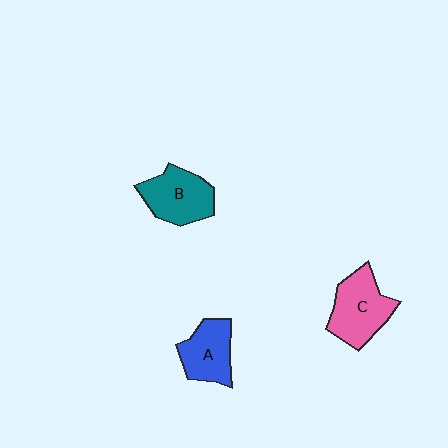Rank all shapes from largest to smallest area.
From largest to smallest: C (pink), B (teal), A (blue).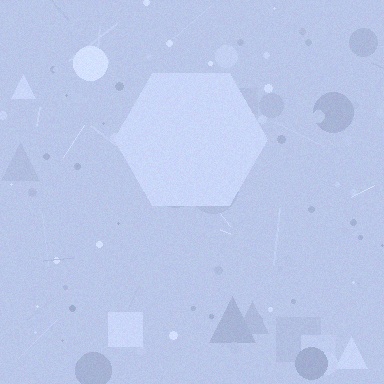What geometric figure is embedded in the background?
A hexagon is embedded in the background.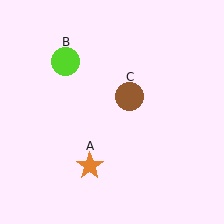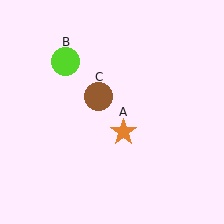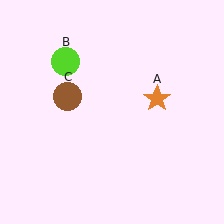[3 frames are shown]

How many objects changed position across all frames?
2 objects changed position: orange star (object A), brown circle (object C).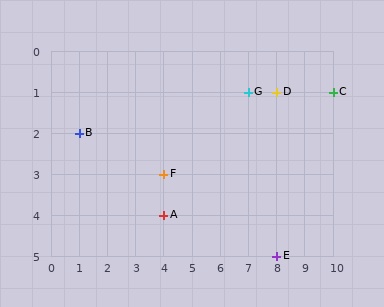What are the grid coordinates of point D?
Point D is at grid coordinates (8, 1).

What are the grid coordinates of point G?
Point G is at grid coordinates (7, 1).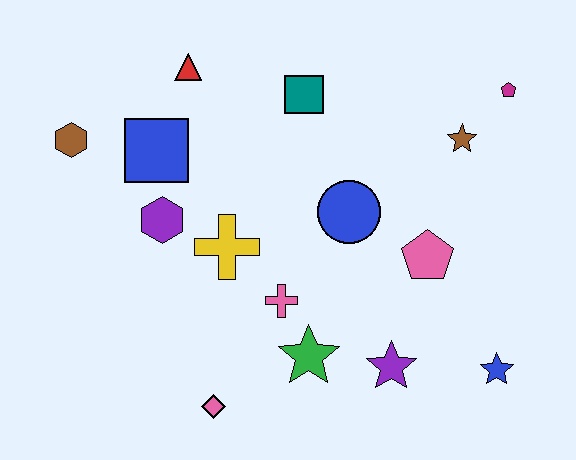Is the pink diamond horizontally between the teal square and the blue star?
No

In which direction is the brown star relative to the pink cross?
The brown star is to the right of the pink cross.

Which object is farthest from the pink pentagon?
The brown hexagon is farthest from the pink pentagon.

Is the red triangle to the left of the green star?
Yes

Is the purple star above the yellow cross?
No